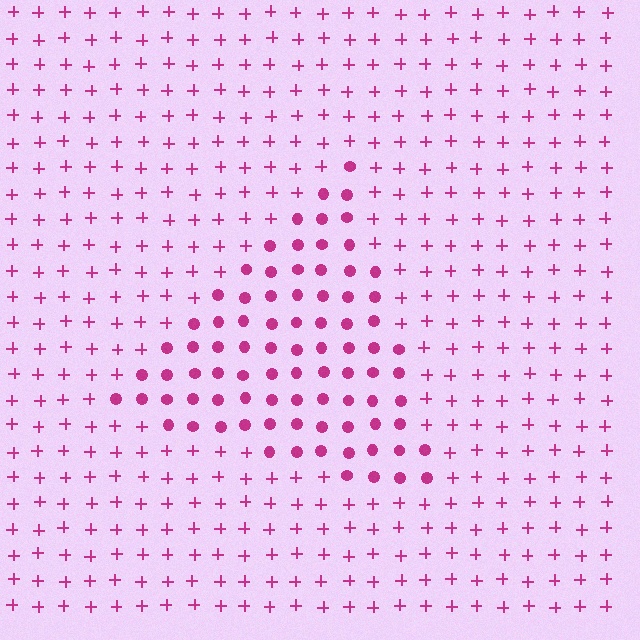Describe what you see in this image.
The image is filled with small magenta elements arranged in a uniform grid. A triangle-shaped region contains circles, while the surrounding area contains plus signs. The boundary is defined purely by the change in element shape.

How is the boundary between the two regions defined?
The boundary is defined by a change in element shape: circles inside vs. plus signs outside. All elements share the same color and spacing.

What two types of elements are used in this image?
The image uses circles inside the triangle region and plus signs outside it.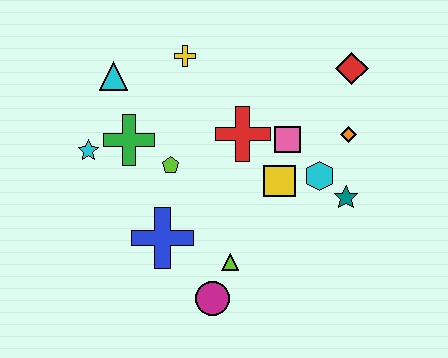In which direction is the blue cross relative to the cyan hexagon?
The blue cross is to the left of the cyan hexagon.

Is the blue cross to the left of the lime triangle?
Yes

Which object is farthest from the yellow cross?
The magenta circle is farthest from the yellow cross.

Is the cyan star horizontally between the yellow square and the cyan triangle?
No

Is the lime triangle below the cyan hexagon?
Yes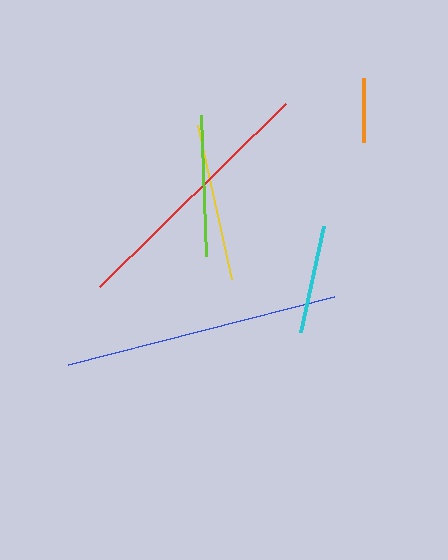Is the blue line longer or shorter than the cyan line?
The blue line is longer than the cyan line.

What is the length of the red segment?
The red segment is approximately 261 pixels long.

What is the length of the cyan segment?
The cyan segment is approximately 109 pixels long.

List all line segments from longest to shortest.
From longest to shortest: blue, red, yellow, lime, cyan, orange.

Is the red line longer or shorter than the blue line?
The blue line is longer than the red line.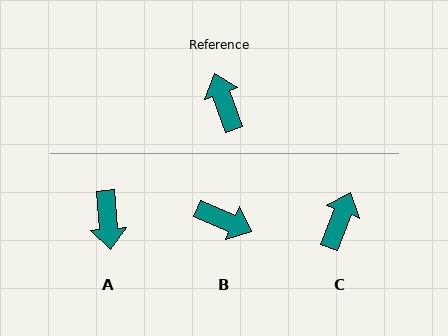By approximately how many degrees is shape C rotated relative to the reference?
Approximately 41 degrees clockwise.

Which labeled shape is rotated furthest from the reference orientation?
A, about 165 degrees away.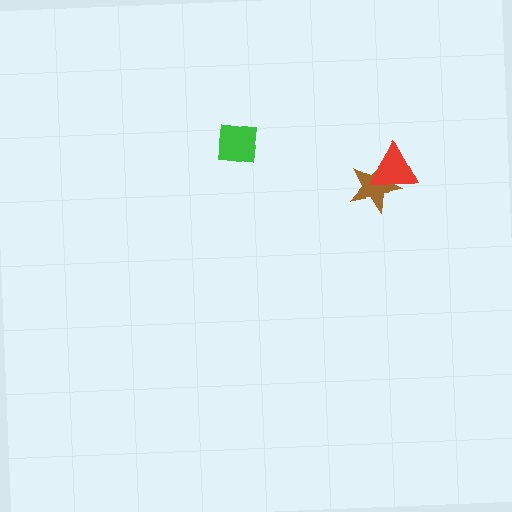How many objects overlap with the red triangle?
1 object overlaps with the red triangle.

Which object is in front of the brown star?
The red triangle is in front of the brown star.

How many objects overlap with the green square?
0 objects overlap with the green square.